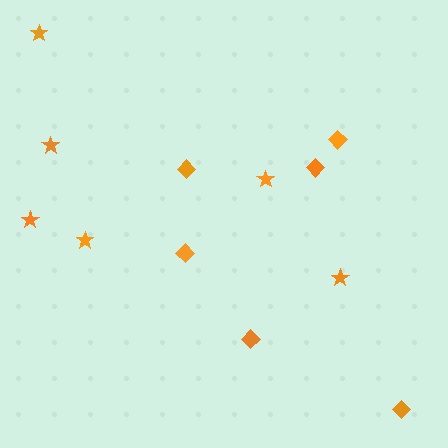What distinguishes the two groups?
There are 2 groups: one group of diamonds (6) and one group of stars (6).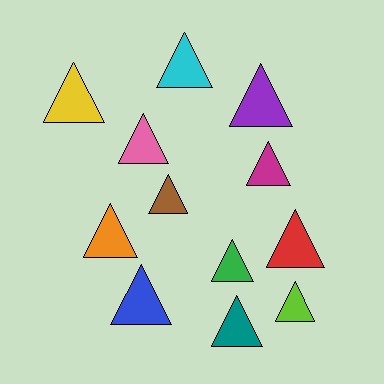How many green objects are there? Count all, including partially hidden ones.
There is 1 green object.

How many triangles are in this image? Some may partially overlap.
There are 12 triangles.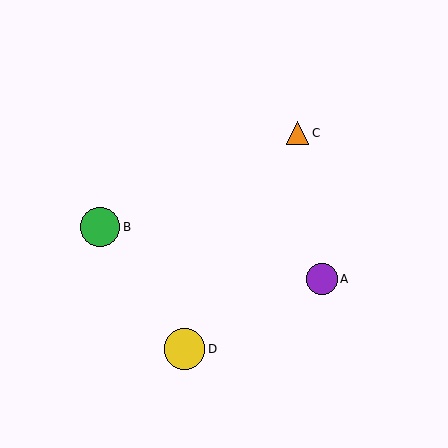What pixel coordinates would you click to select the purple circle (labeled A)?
Click at (322, 279) to select the purple circle A.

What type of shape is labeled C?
Shape C is an orange triangle.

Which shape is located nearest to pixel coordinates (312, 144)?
The orange triangle (labeled C) at (298, 133) is nearest to that location.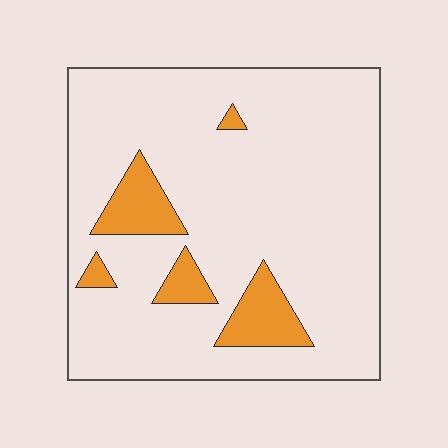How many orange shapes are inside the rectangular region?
5.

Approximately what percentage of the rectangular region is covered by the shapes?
Approximately 10%.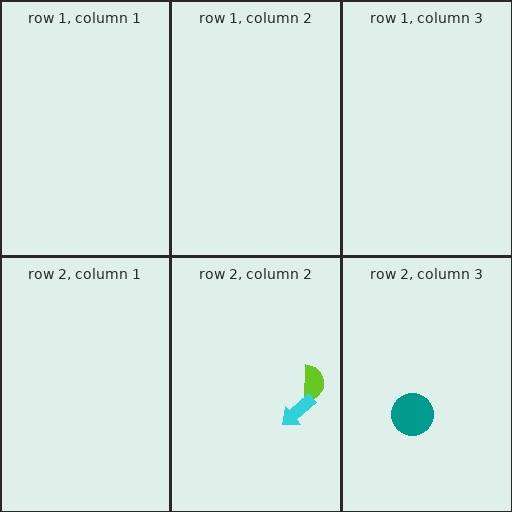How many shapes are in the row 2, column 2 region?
2.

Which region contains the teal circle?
The row 2, column 3 region.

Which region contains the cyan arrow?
The row 2, column 2 region.